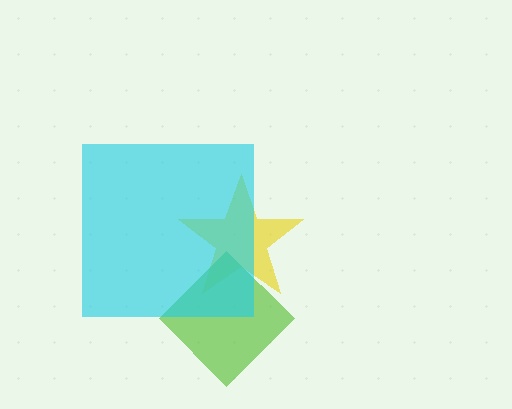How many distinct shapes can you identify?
There are 3 distinct shapes: a yellow star, a lime diamond, a cyan square.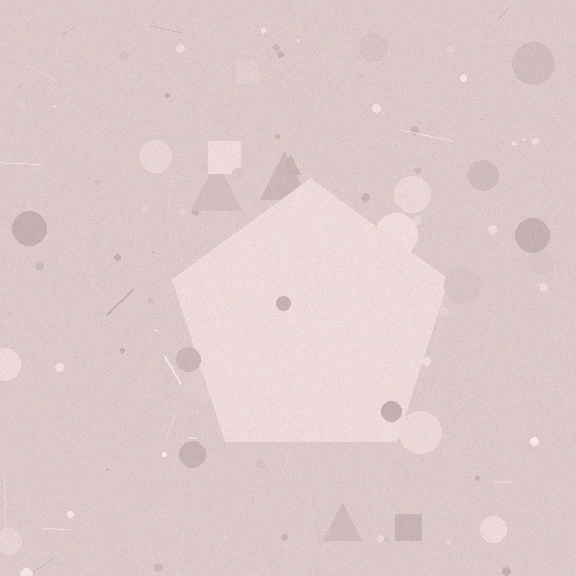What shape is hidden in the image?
A pentagon is hidden in the image.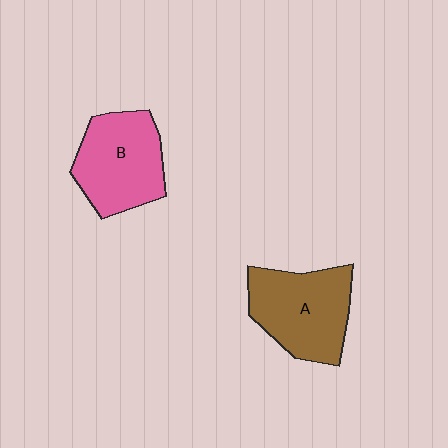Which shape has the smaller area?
Shape B (pink).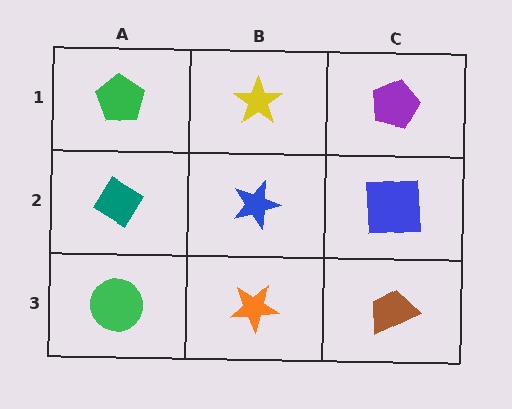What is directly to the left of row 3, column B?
A green circle.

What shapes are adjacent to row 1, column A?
A teal diamond (row 2, column A), a yellow star (row 1, column B).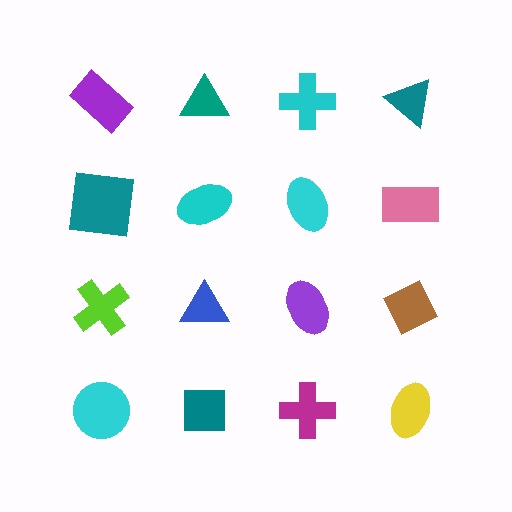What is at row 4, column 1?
A cyan circle.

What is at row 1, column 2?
A teal triangle.